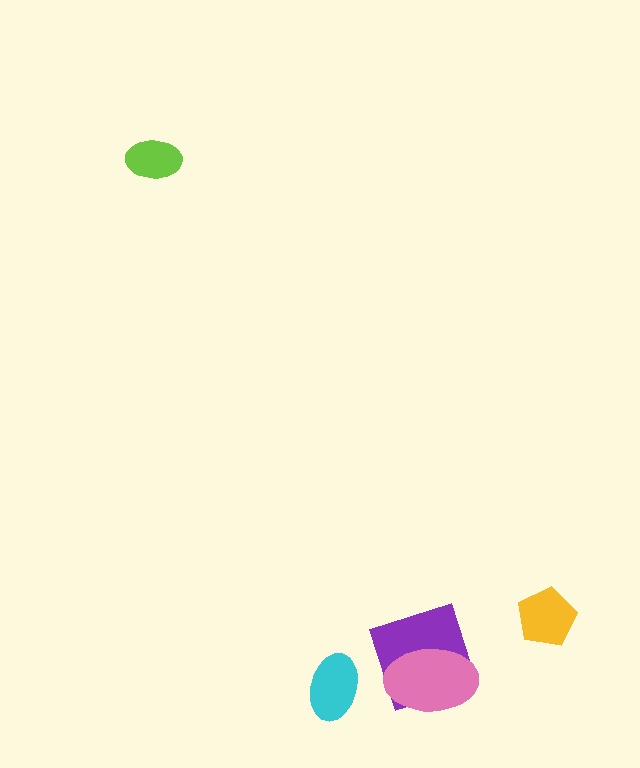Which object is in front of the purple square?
The pink ellipse is in front of the purple square.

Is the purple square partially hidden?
Yes, it is partially covered by another shape.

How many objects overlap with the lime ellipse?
0 objects overlap with the lime ellipse.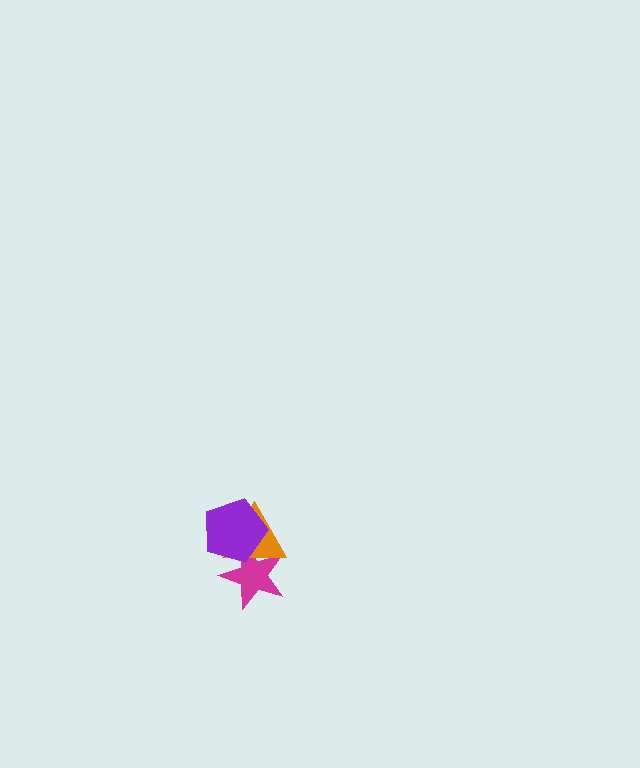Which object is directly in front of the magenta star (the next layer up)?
The orange triangle is directly in front of the magenta star.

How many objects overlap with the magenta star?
2 objects overlap with the magenta star.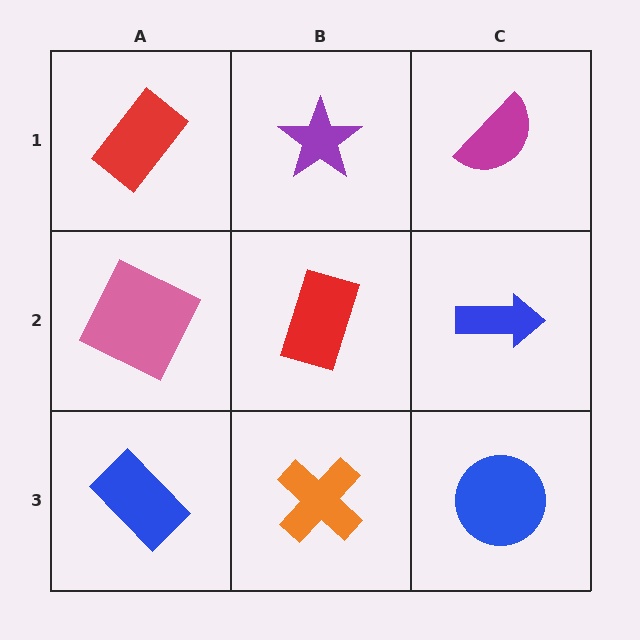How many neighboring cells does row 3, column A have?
2.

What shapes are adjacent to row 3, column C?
A blue arrow (row 2, column C), an orange cross (row 3, column B).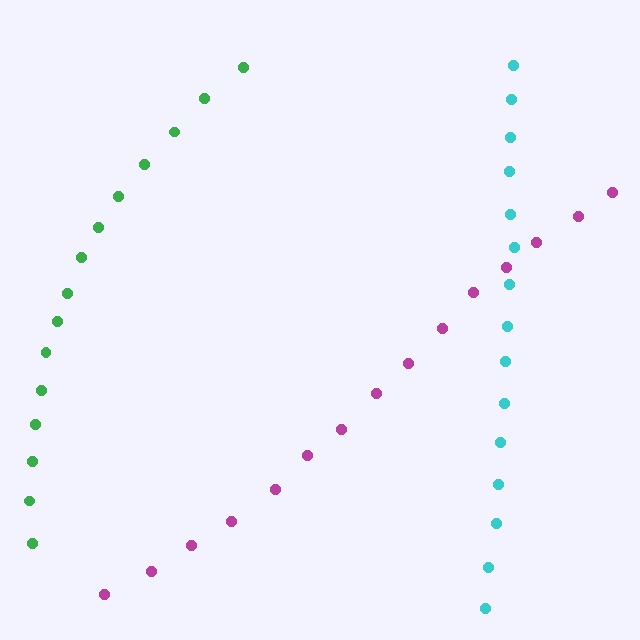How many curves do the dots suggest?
There are 3 distinct paths.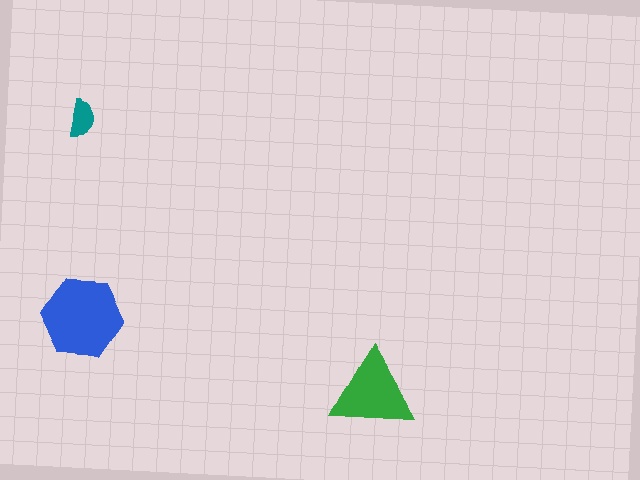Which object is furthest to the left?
The teal semicircle is leftmost.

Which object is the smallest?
The teal semicircle.